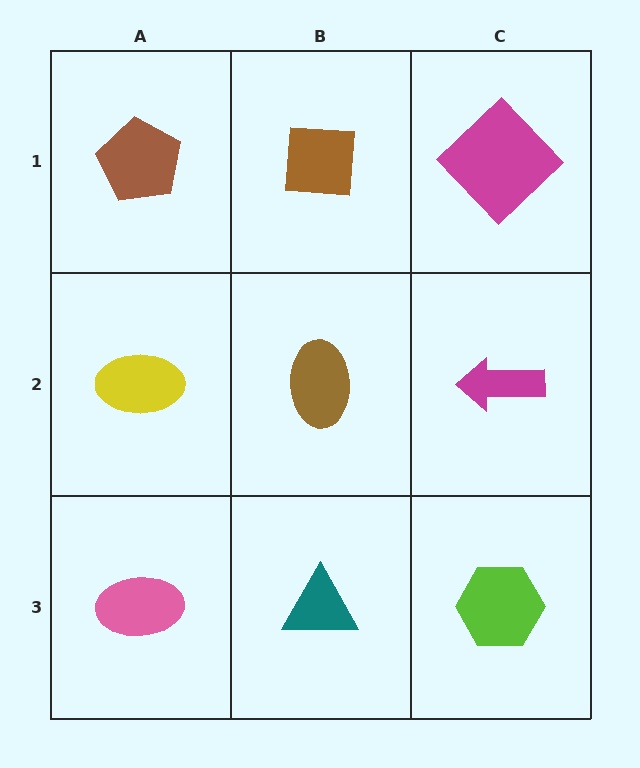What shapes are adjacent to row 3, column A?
A yellow ellipse (row 2, column A), a teal triangle (row 3, column B).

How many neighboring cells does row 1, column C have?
2.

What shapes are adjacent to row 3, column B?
A brown ellipse (row 2, column B), a pink ellipse (row 3, column A), a lime hexagon (row 3, column C).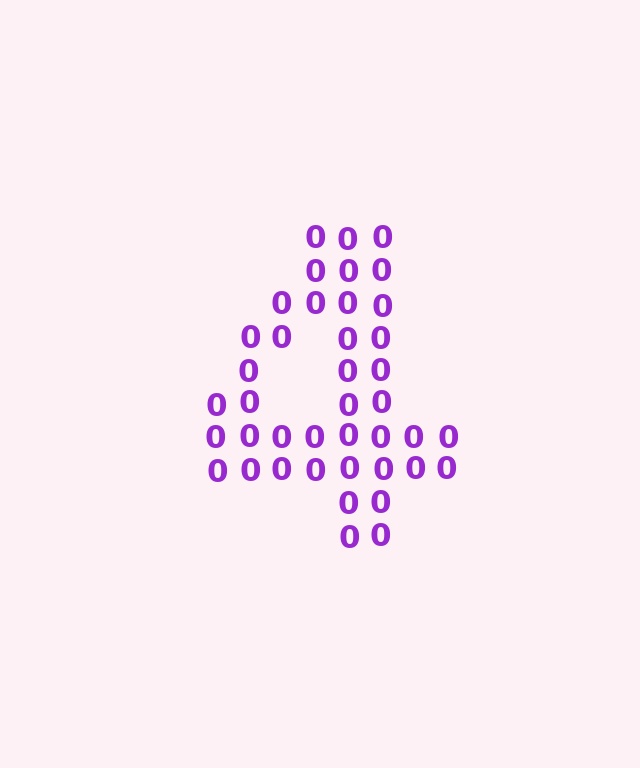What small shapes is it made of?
It is made of small digit 0's.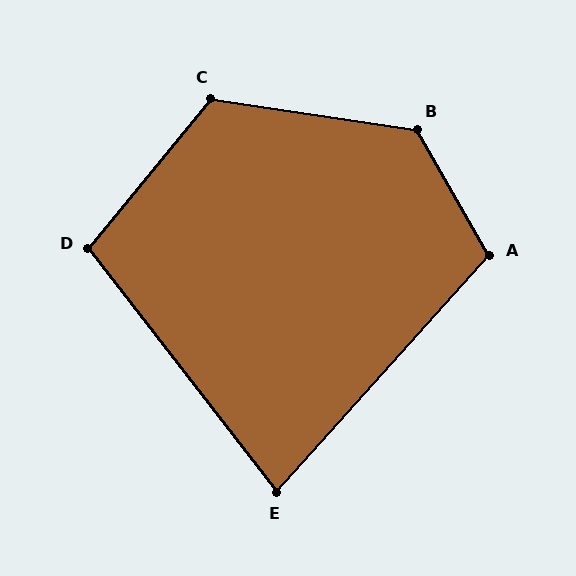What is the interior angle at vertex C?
Approximately 121 degrees (obtuse).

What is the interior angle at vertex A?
Approximately 108 degrees (obtuse).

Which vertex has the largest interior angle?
B, at approximately 129 degrees.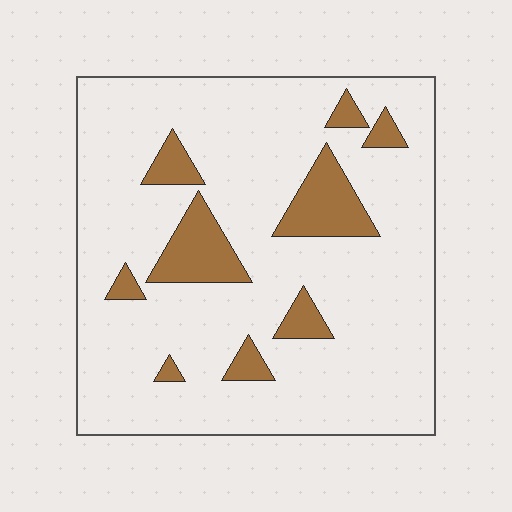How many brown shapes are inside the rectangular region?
9.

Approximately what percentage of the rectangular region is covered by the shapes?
Approximately 15%.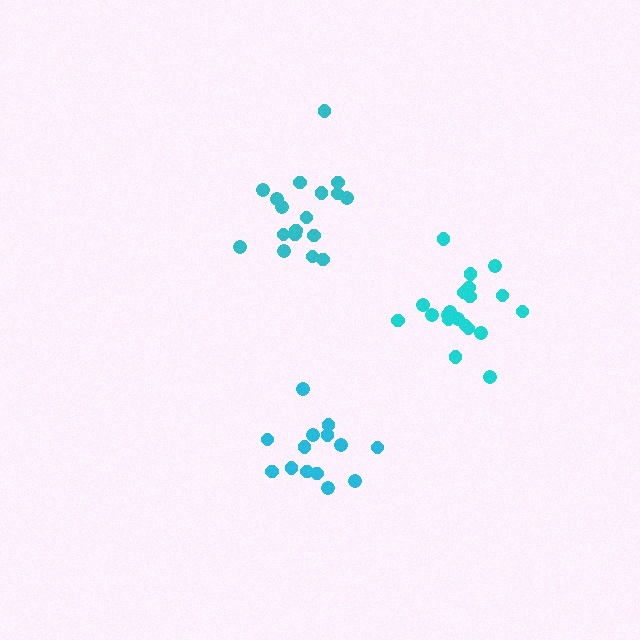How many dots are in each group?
Group 1: 18 dots, Group 2: 20 dots, Group 3: 14 dots (52 total).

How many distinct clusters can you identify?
There are 3 distinct clusters.